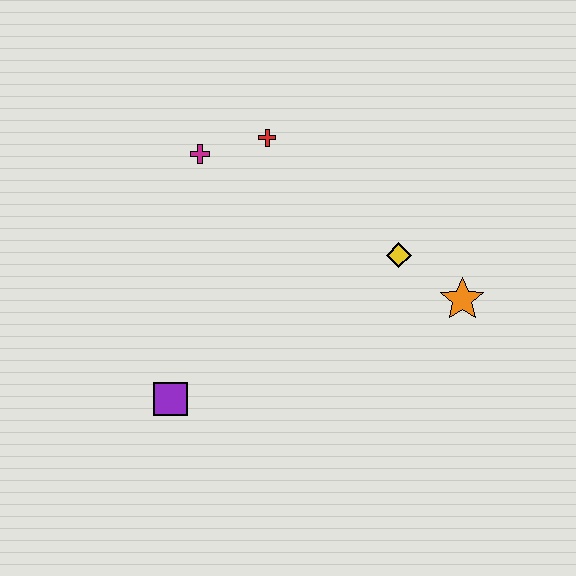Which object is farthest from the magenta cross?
The orange star is farthest from the magenta cross.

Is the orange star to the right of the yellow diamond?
Yes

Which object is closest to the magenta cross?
The red cross is closest to the magenta cross.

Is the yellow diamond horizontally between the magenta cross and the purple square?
No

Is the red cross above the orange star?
Yes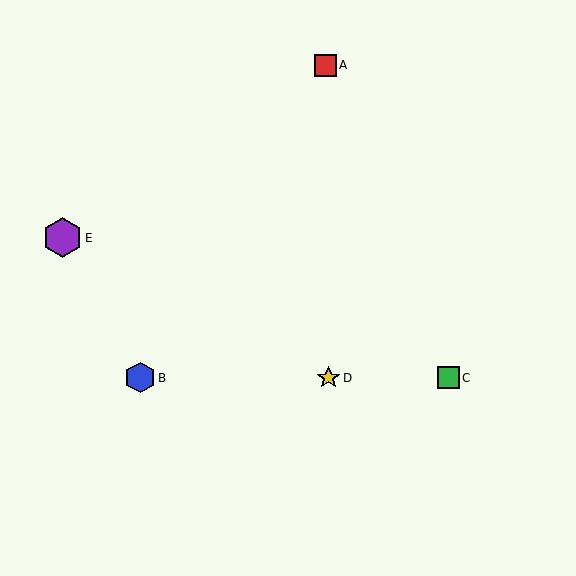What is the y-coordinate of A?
Object A is at y≈65.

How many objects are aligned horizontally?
3 objects (B, C, D) are aligned horizontally.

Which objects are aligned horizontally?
Objects B, C, D are aligned horizontally.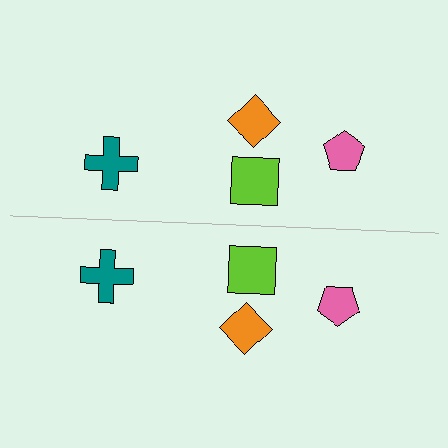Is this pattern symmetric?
Yes, this pattern has bilateral (reflection) symmetry.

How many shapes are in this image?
There are 8 shapes in this image.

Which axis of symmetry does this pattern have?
The pattern has a horizontal axis of symmetry running through the center of the image.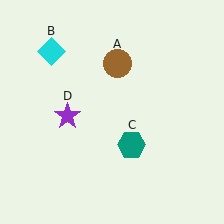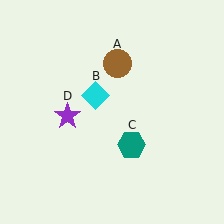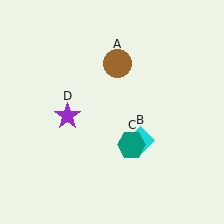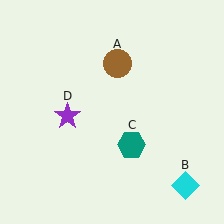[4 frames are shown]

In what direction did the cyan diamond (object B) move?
The cyan diamond (object B) moved down and to the right.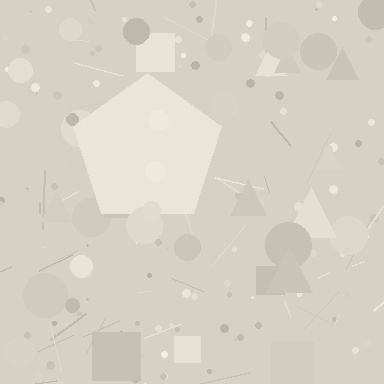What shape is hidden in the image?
A pentagon is hidden in the image.